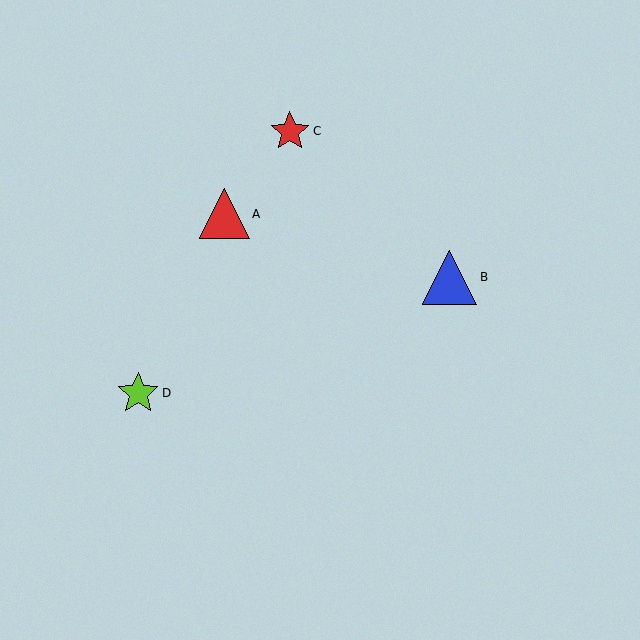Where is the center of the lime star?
The center of the lime star is at (138, 393).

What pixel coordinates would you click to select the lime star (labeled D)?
Click at (138, 393) to select the lime star D.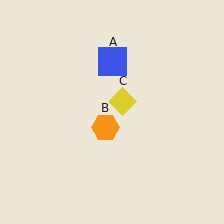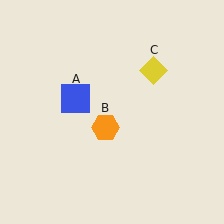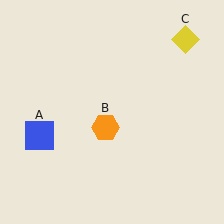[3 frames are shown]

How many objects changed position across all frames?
2 objects changed position: blue square (object A), yellow diamond (object C).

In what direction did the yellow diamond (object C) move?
The yellow diamond (object C) moved up and to the right.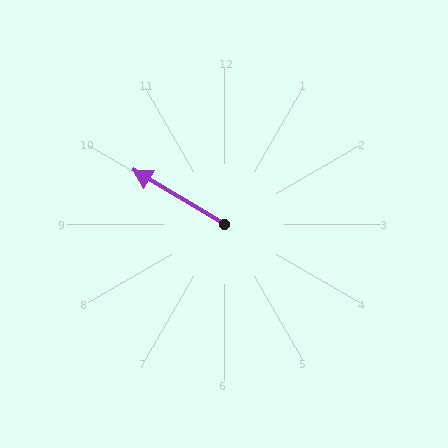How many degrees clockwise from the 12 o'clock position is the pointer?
Approximately 301 degrees.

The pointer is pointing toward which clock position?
Roughly 10 o'clock.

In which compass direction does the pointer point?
Northwest.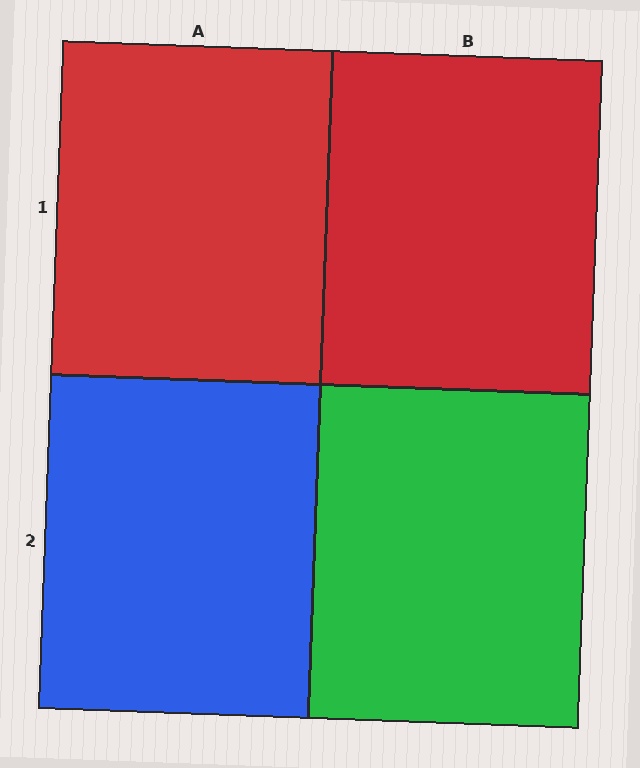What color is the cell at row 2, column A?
Blue.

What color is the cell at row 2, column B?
Green.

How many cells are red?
2 cells are red.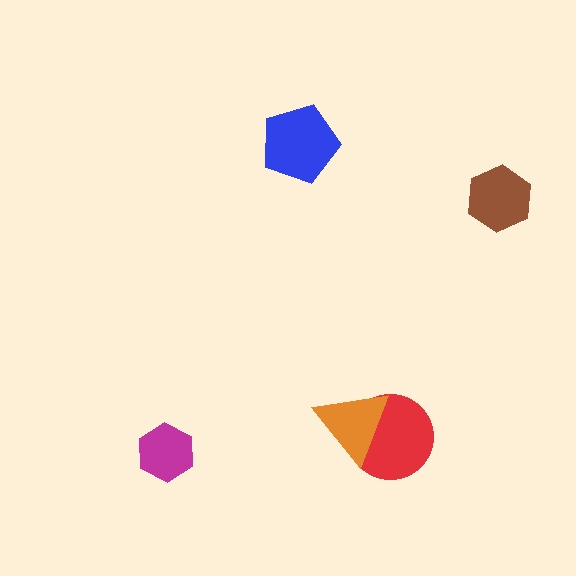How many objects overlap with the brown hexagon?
0 objects overlap with the brown hexagon.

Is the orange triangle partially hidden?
No, no other shape covers it.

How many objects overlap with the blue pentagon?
0 objects overlap with the blue pentagon.